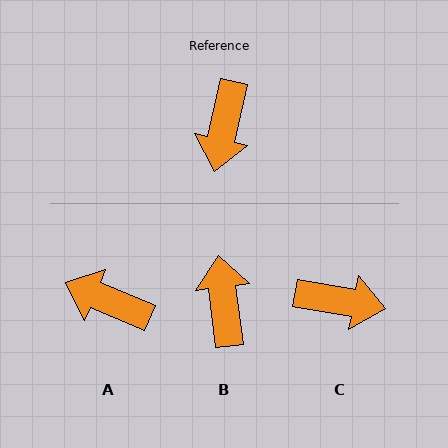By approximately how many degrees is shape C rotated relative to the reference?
Approximately 93 degrees counter-clockwise.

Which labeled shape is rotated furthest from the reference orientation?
B, about 160 degrees away.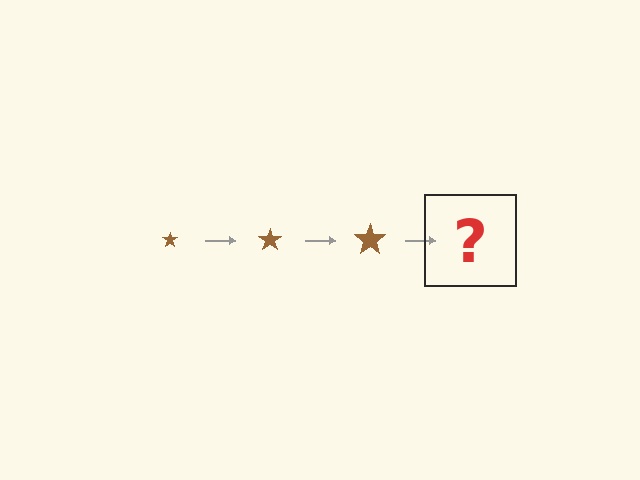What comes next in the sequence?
The next element should be a brown star, larger than the previous one.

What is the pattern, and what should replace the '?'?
The pattern is that the star gets progressively larger each step. The '?' should be a brown star, larger than the previous one.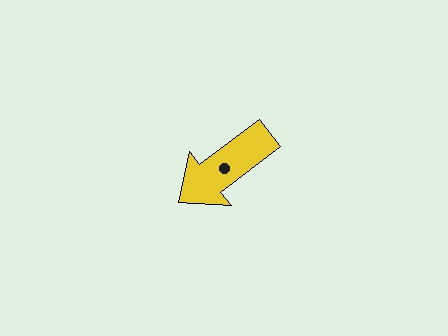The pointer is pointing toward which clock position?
Roughly 8 o'clock.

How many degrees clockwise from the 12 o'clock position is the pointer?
Approximately 233 degrees.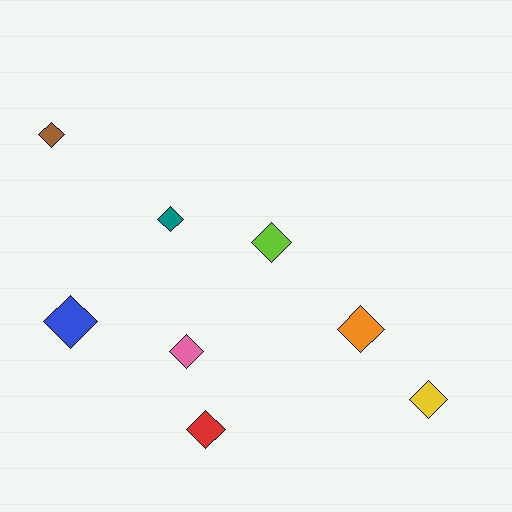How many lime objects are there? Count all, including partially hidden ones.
There is 1 lime object.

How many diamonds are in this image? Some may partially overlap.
There are 8 diamonds.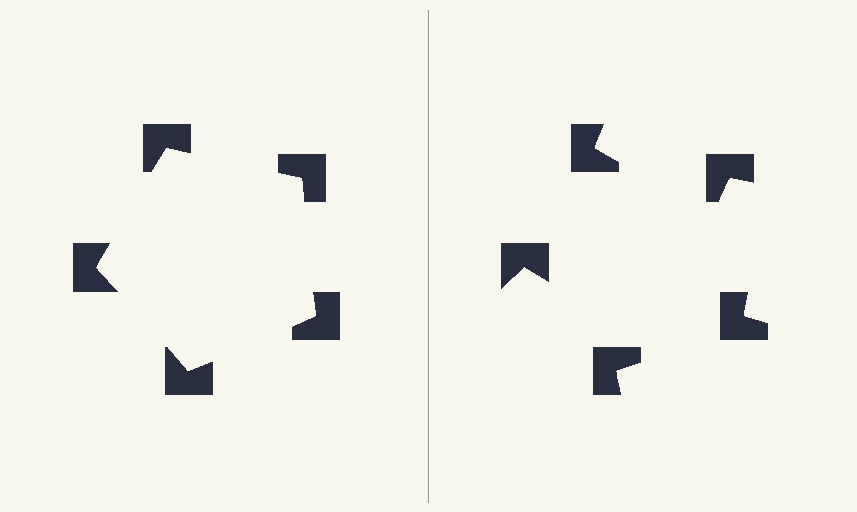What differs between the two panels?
The notched squares are positioned identically on both sides; only the wedge orientations differ. On the left they align to a pentagon; on the right they are misaligned.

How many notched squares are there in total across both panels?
10 — 5 on each side.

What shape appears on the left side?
An illusory pentagon.